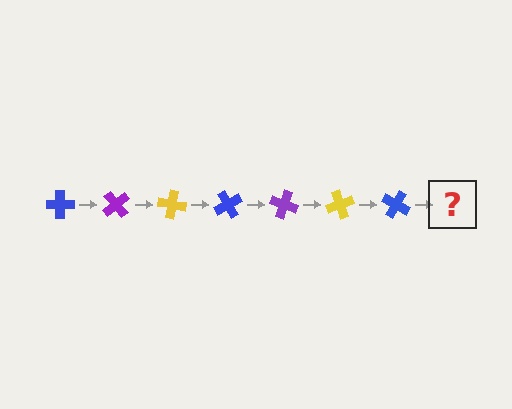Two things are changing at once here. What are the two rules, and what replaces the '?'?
The two rules are that it rotates 50 degrees each step and the color cycles through blue, purple, and yellow. The '?' should be a purple cross, rotated 350 degrees from the start.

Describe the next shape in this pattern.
It should be a purple cross, rotated 350 degrees from the start.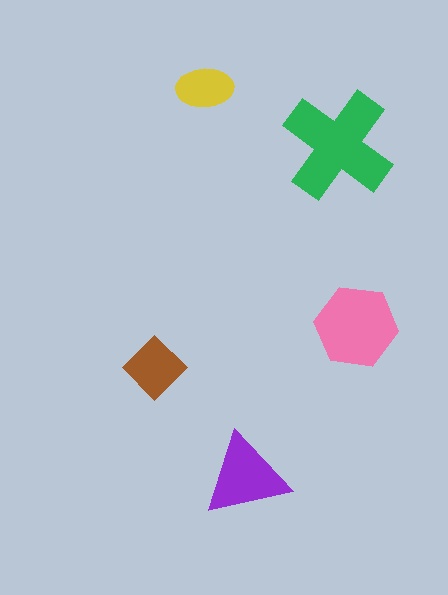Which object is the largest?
The green cross.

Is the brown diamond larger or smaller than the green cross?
Smaller.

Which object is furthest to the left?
The brown diamond is leftmost.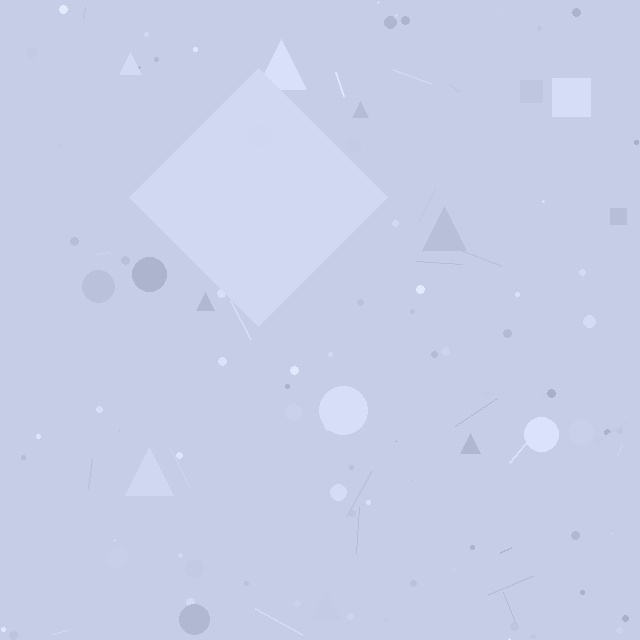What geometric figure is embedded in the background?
A diamond is embedded in the background.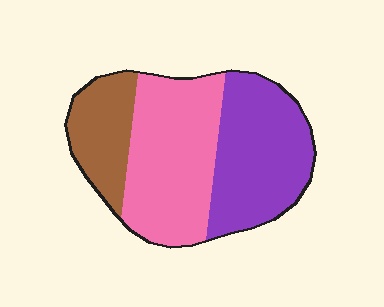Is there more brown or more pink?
Pink.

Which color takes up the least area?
Brown, at roughly 20%.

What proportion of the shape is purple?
Purple takes up between a quarter and a half of the shape.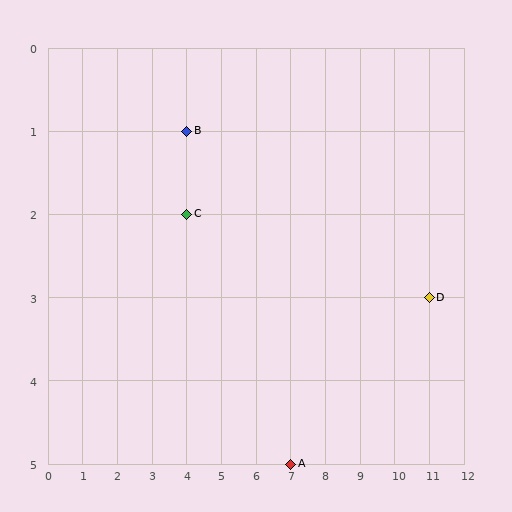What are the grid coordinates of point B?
Point B is at grid coordinates (4, 1).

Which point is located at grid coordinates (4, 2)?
Point C is at (4, 2).